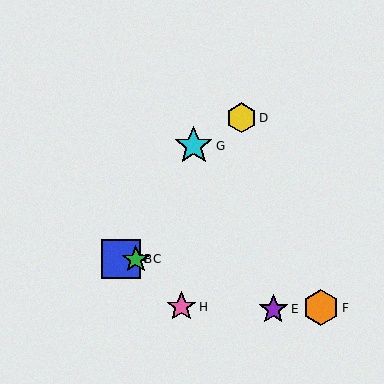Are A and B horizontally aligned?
Yes, both are at y≈259.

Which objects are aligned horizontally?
Objects A, B, C are aligned horizontally.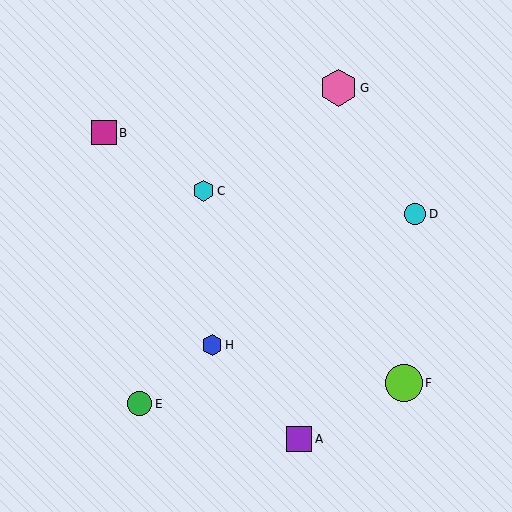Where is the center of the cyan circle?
The center of the cyan circle is at (415, 214).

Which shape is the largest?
The pink hexagon (labeled G) is the largest.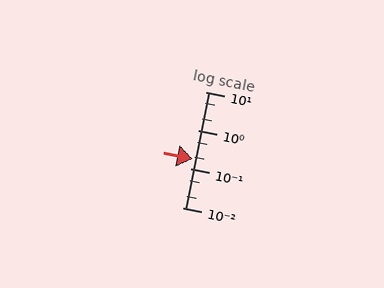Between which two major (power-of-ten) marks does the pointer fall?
The pointer is between 0.1 and 1.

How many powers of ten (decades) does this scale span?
The scale spans 3 decades, from 0.01 to 10.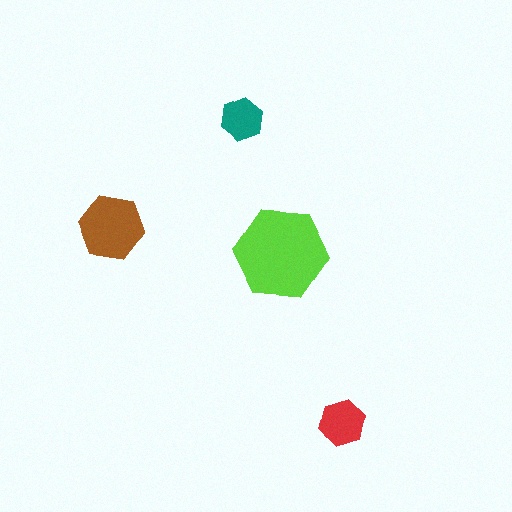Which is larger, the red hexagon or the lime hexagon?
The lime one.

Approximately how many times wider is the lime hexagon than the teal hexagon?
About 2 times wider.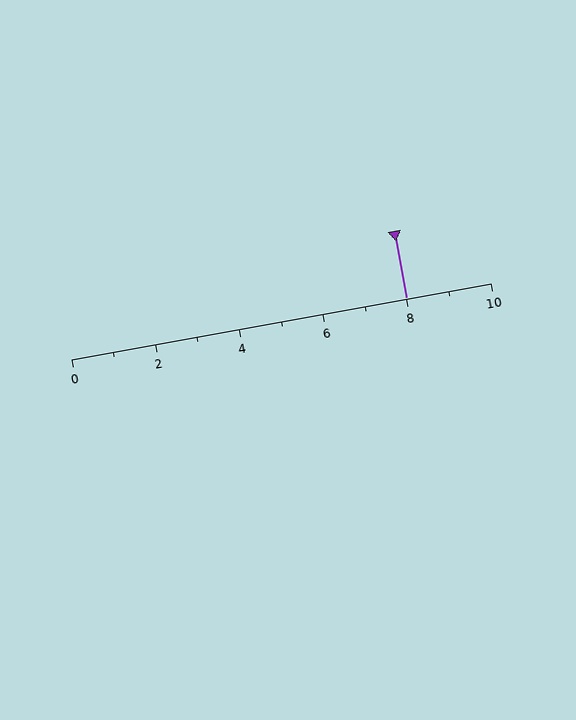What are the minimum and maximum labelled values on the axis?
The axis runs from 0 to 10.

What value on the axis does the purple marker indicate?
The marker indicates approximately 8.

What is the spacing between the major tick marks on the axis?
The major ticks are spaced 2 apart.